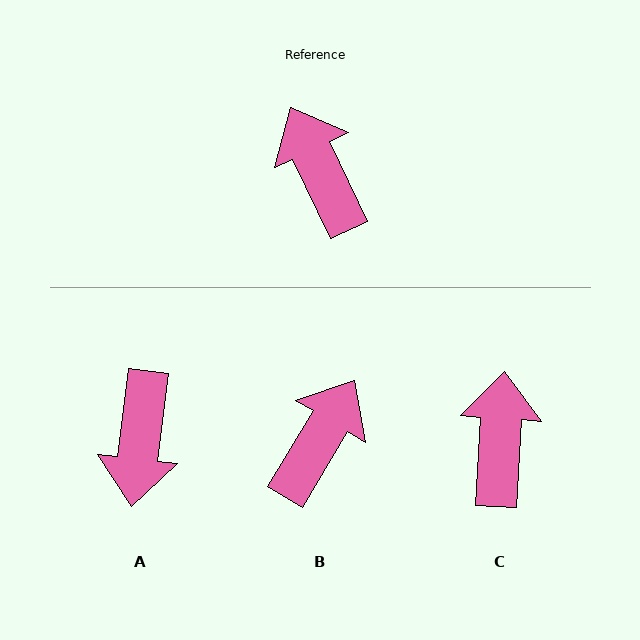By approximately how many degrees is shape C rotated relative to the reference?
Approximately 29 degrees clockwise.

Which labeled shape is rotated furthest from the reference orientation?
A, about 148 degrees away.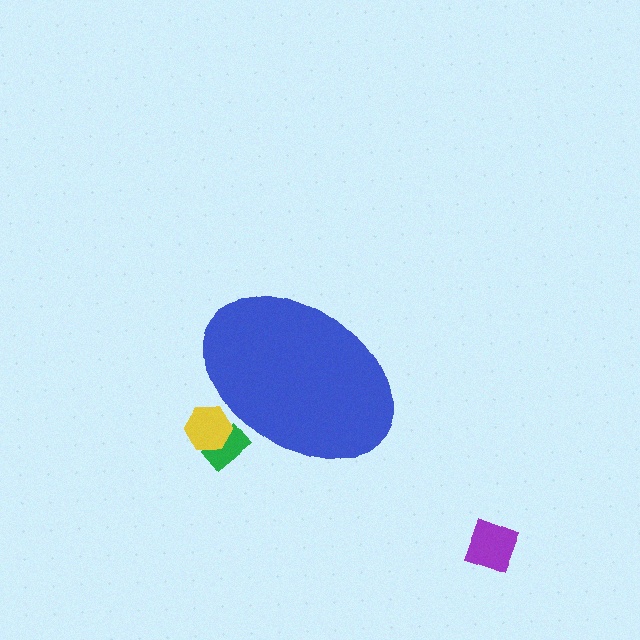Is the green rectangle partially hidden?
Yes, the green rectangle is partially hidden behind the blue ellipse.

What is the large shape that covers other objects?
A blue ellipse.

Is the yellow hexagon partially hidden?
Yes, the yellow hexagon is partially hidden behind the blue ellipse.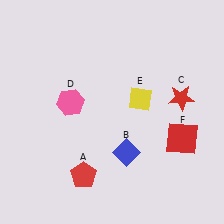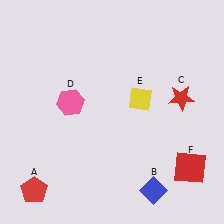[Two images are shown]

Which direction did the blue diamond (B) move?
The blue diamond (B) moved down.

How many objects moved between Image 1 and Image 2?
3 objects moved between the two images.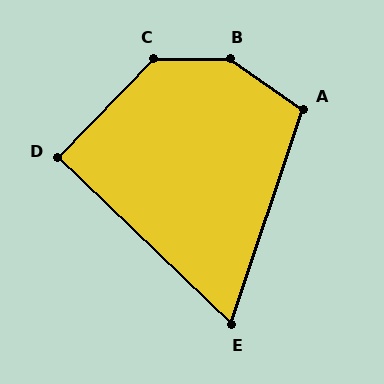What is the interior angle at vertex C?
Approximately 134 degrees (obtuse).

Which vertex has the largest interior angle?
B, at approximately 145 degrees.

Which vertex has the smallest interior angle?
E, at approximately 65 degrees.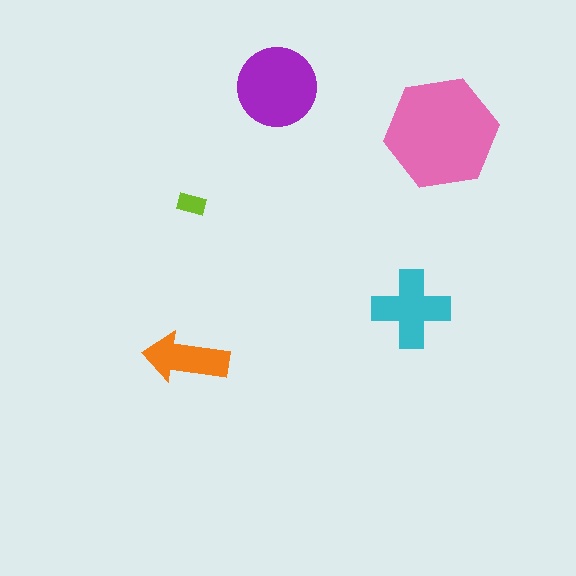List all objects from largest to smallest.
The pink hexagon, the purple circle, the cyan cross, the orange arrow, the lime rectangle.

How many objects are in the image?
There are 5 objects in the image.